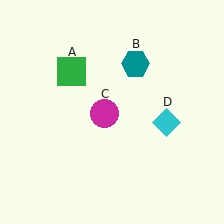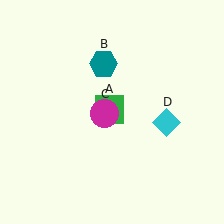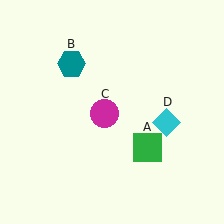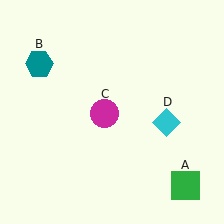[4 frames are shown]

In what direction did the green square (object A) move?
The green square (object A) moved down and to the right.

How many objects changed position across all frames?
2 objects changed position: green square (object A), teal hexagon (object B).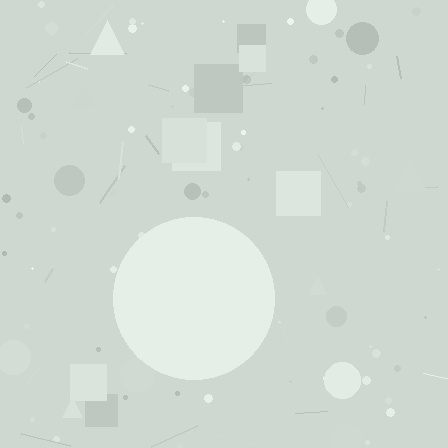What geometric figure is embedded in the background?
A circle is embedded in the background.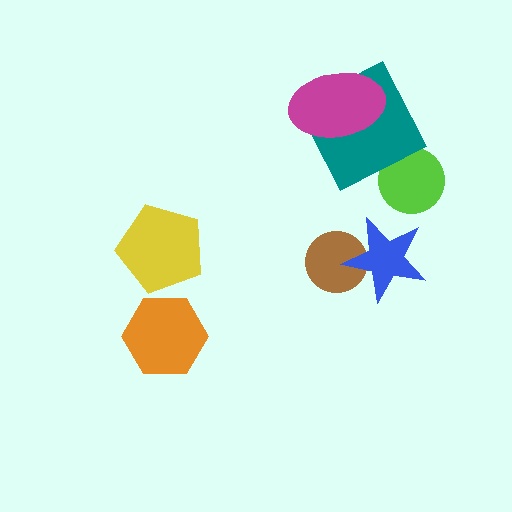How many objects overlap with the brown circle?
1 object overlaps with the brown circle.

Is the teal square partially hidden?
Yes, it is partially covered by another shape.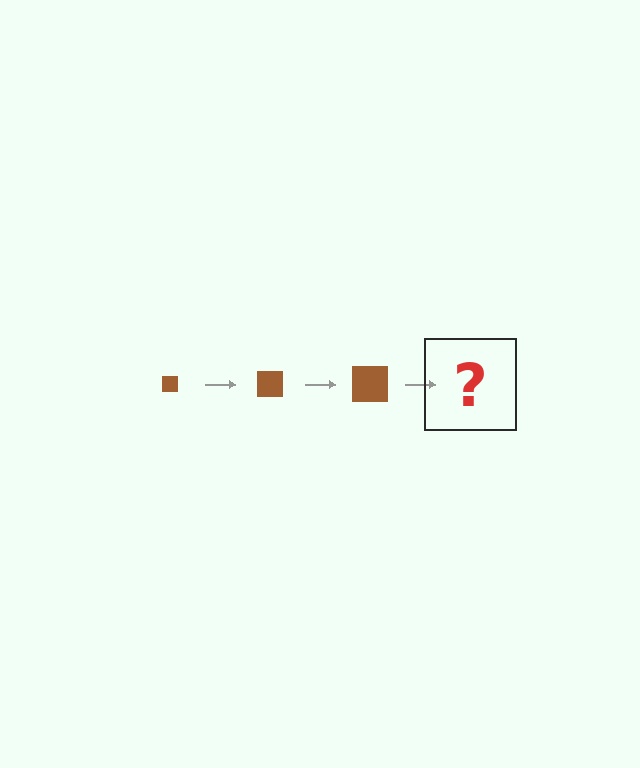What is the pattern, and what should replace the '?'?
The pattern is that the square gets progressively larger each step. The '?' should be a brown square, larger than the previous one.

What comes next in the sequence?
The next element should be a brown square, larger than the previous one.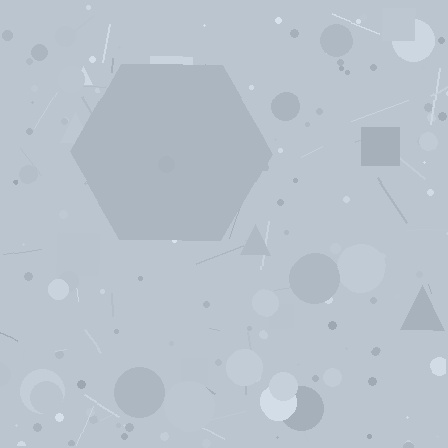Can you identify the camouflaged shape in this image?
The camouflaged shape is a hexagon.